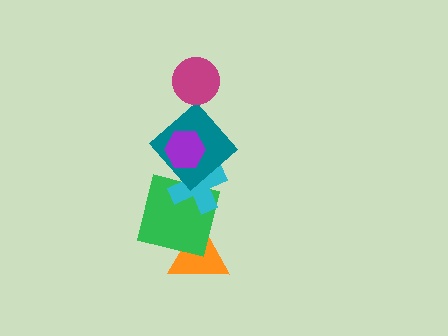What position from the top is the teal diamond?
The teal diamond is 3rd from the top.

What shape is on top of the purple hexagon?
The magenta circle is on top of the purple hexagon.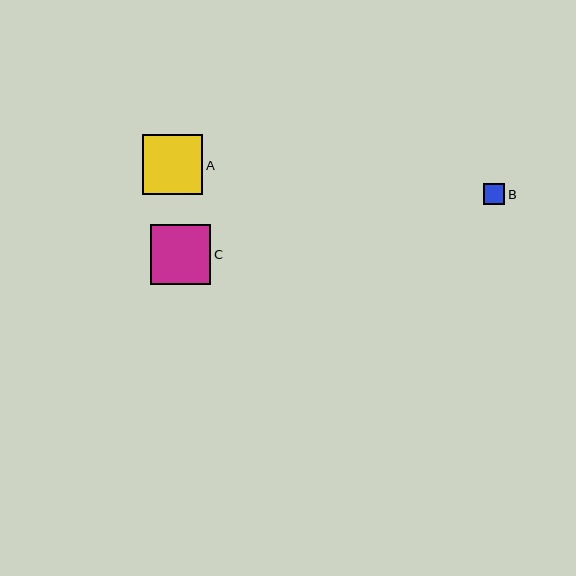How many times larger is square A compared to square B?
Square A is approximately 2.9 times the size of square B.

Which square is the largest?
Square A is the largest with a size of approximately 60 pixels.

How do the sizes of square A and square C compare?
Square A and square C are approximately the same size.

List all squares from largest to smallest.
From largest to smallest: A, C, B.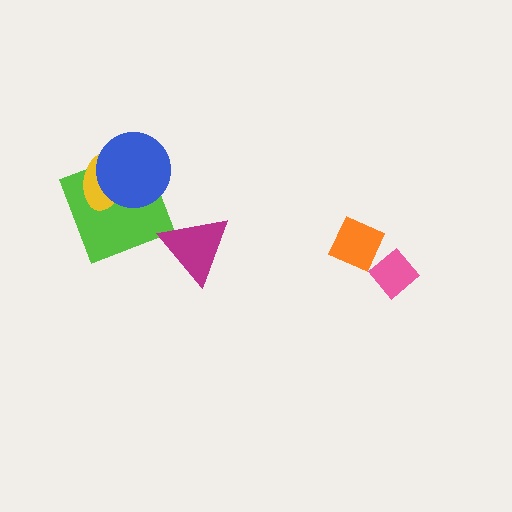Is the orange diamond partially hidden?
No, no other shape covers it.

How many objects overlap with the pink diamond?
1 object overlaps with the pink diamond.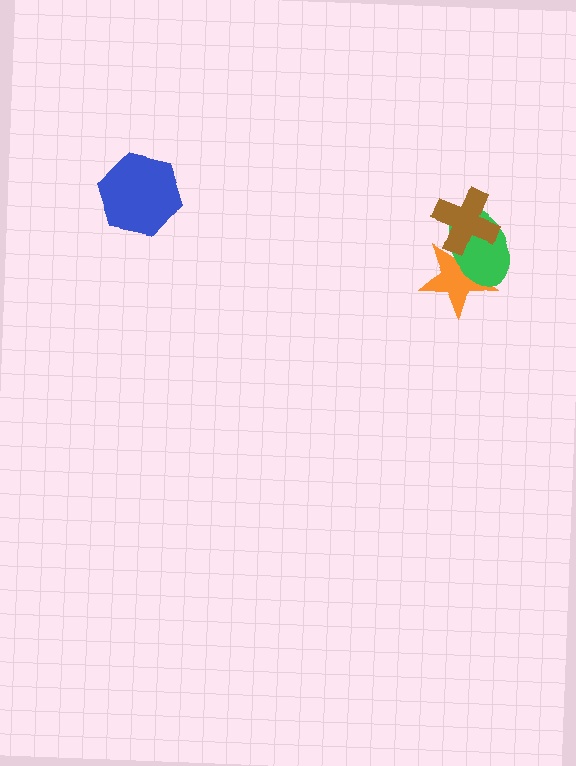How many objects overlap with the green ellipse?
2 objects overlap with the green ellipse.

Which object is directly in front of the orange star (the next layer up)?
The green ellipse is directly in front of the orange star.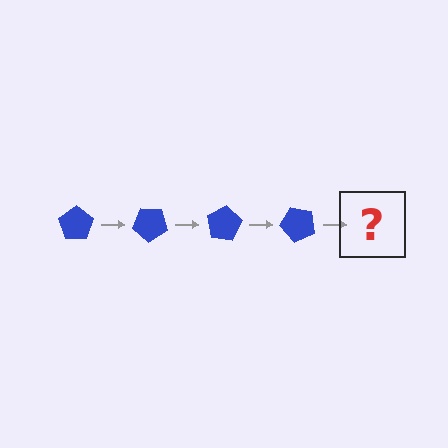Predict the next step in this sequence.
The next step is a blue pentagon rotated 160 degrees.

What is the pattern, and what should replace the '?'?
The pattern is that the pentagon rotates 40 degrees each step. The '?' should be a blue pentagon rotated 160 degrees.